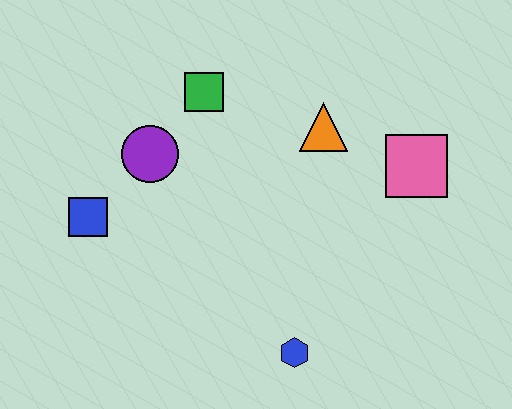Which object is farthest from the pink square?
The blue square is farthest from the pink square.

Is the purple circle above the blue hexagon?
Yes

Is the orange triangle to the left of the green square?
No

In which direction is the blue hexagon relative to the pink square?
The blue hexagon is below the pink square.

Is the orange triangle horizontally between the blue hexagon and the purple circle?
No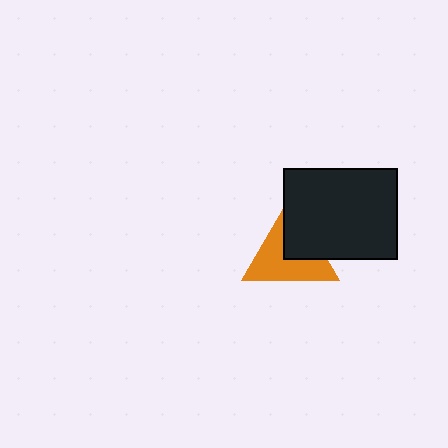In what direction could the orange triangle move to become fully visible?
The orange triangle could move toward the lower-left. That would shift it out from behind the black rectangle entirely.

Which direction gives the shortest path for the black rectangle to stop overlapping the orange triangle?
Moving toward the upper-right gives the shortest separation.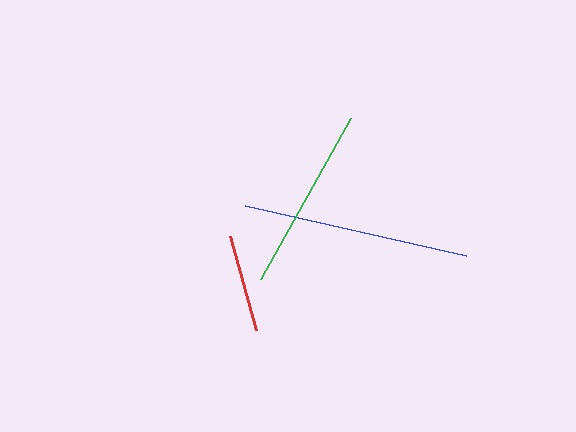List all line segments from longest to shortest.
From longest to shortest: blue, green, red.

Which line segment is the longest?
The blue line is the longest at approximately 226 pixels.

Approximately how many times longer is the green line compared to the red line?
The green line is approximately 1.9 times the length of the red line.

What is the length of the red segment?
The red segment is approximately 97 pixels long.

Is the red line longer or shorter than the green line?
The green line is longer than the red line.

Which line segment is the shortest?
The red line is the shortest at approximately 97 pixels.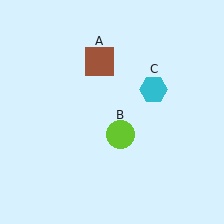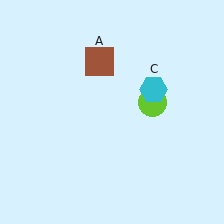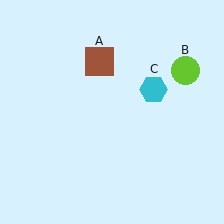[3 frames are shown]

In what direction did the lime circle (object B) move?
The lime circle (object B) moved up and to the right.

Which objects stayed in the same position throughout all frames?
Brown square (object A) and cyan hexagon (object C) remained stationary.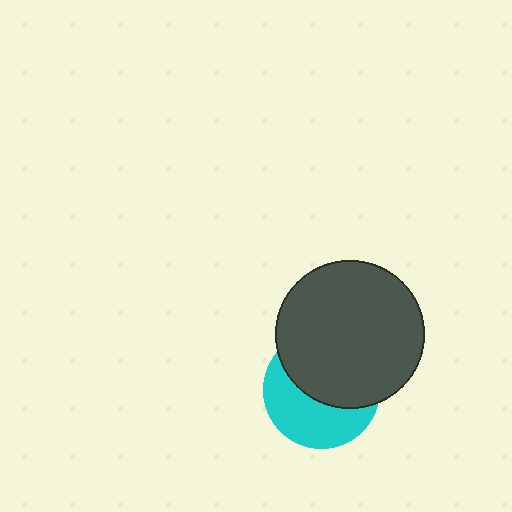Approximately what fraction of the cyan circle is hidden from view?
Roughly 54% of the cyan circle is hidden behind the dark gray circle.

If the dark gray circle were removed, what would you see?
You would see the complete cyan circle.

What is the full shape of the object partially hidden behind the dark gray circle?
The partially hidden object is a cyan circle.